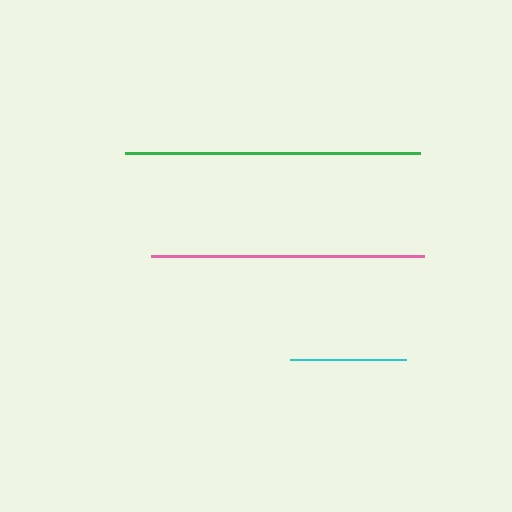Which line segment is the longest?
The green line is the longest at approximately 295 pixels.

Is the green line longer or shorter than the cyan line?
The green line is longer than the cyan line.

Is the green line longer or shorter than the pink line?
The green line is longer than the pink line.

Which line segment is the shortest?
The cyan line is the shortest at approximately 116 pixels.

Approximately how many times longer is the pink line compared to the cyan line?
The pink line is approximately 2.4 times the length of the cyan line.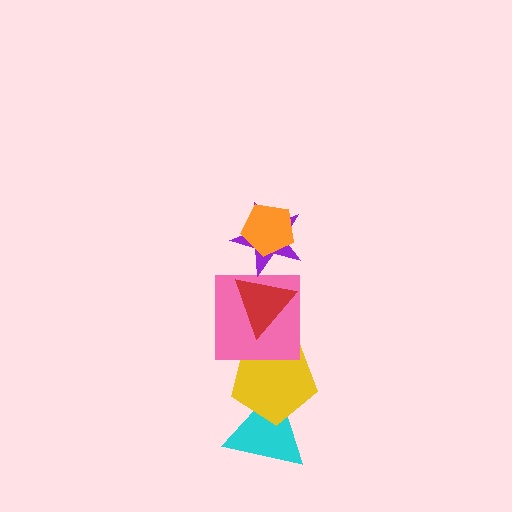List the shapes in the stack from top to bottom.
From top to bottom: the orange pentagon, the purple star, the red triangle, the pink square, the yellow pentagon, the cyan triangle.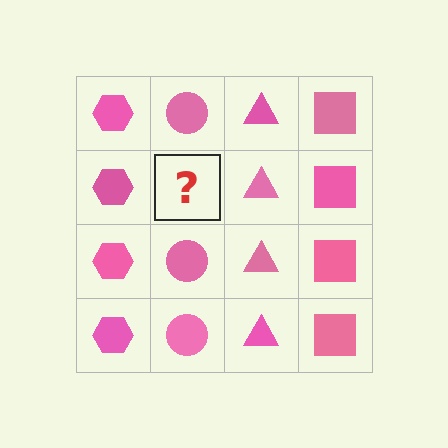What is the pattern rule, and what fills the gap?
The rule is that each column has a consistent shape. The gap should be filled with a pink circle.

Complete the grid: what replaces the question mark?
The question mark should be replaced with a pink circle.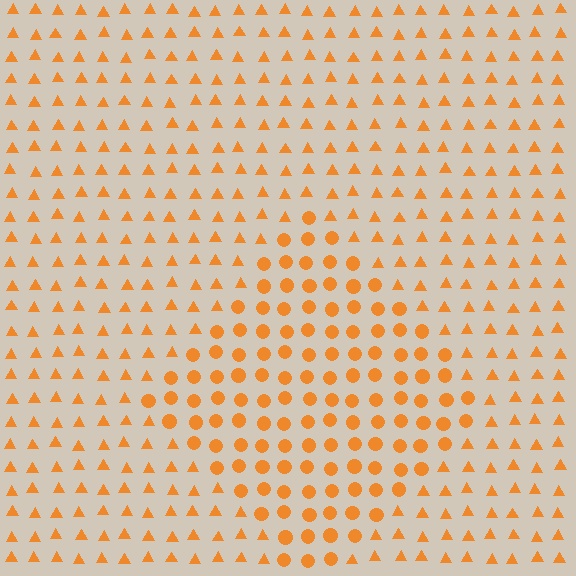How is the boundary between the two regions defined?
The boundary is defined by a change in element shape: circles inside vs. triangles outside. All elements share the same color and spacing.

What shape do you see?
I see a diamond.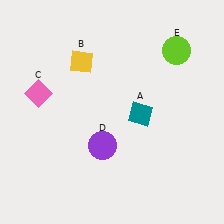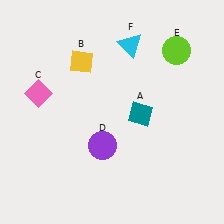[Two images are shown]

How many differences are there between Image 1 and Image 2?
There is 1 difference between the two images.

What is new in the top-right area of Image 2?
A cyan triangle (F) was added in the top-right area of Image 2.